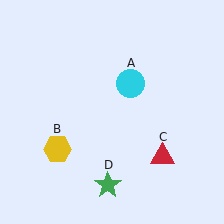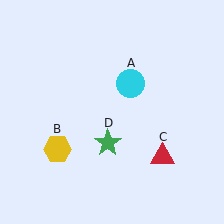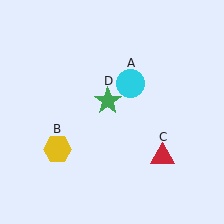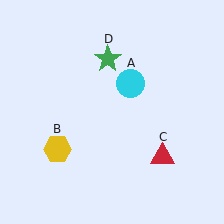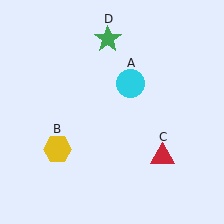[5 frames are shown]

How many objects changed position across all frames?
1 object changed position: green star (object D).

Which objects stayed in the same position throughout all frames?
Cyan circle (object A) and yellow hexagon (object B) and red triangle (object C) remained stationary.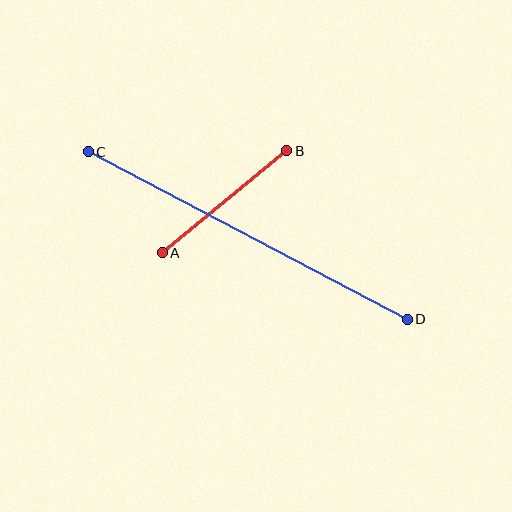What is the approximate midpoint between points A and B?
The midpoint is at approximately (224, 202) pixels.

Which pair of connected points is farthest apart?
Points C and D are farthest apart.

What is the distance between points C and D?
The distance is approximately 360 pixels.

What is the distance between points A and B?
The distance is approximately 161 pixels.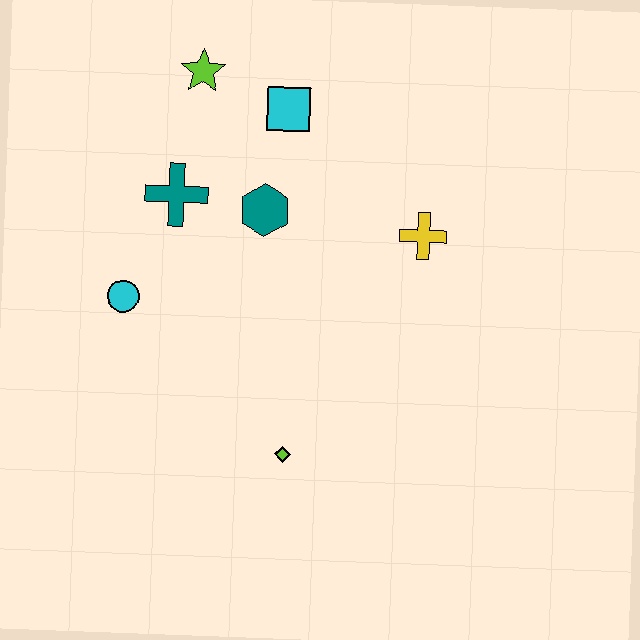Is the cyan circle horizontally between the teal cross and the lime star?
No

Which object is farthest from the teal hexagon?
The lime diamond is farthest from the teal hexagon.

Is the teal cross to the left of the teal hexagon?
Yes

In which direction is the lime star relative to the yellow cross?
The lime star is to the left of the yellow cross.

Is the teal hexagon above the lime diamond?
Yes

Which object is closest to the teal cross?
The teal hexagon is closest to the teal cross.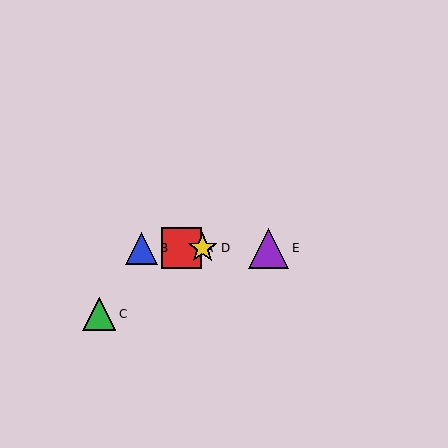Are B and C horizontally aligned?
No, B is at y≈248 and C is at y≈314.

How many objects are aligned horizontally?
4 objects (A, B, D, E) are aligned horizontally.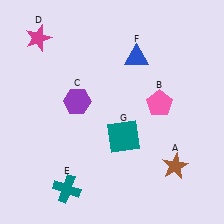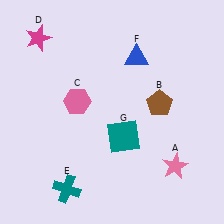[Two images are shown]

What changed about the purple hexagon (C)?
In Image 1, C is purple. In Image 2, it changed to pink.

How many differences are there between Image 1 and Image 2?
There are 3 differences between the two images.